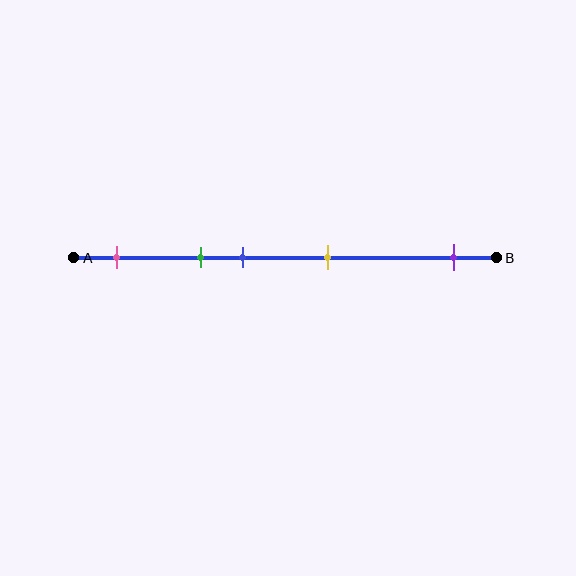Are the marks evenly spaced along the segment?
No, the marks are not evenly spaced.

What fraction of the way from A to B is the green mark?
The green mark is approximately 30% (0.3) of the way from A to B.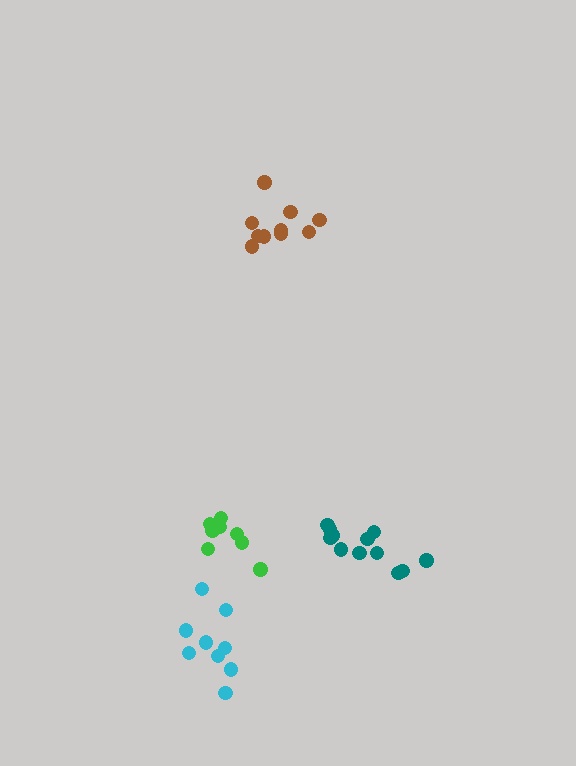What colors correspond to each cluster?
The clusters are colored: cyan, green, brown, teal.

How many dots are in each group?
Group 1: 9 dots, Group 2: 8 dots, Group 3: 10 dots, Group 4: 12 dots (39 total).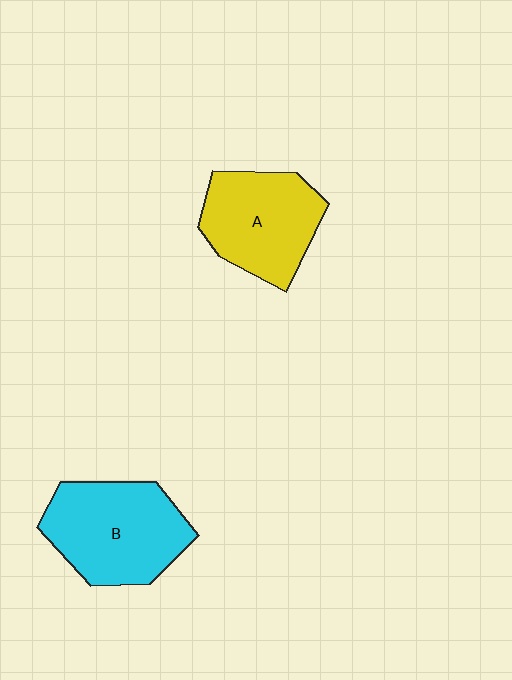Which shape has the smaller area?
Shape A (yellow).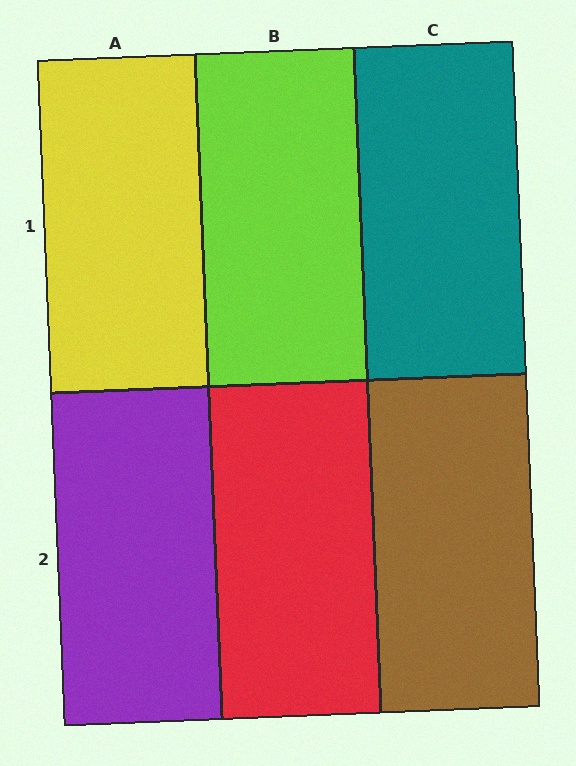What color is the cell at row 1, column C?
Teal.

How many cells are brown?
1 cell is brown.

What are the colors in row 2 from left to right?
Purple, red, brown.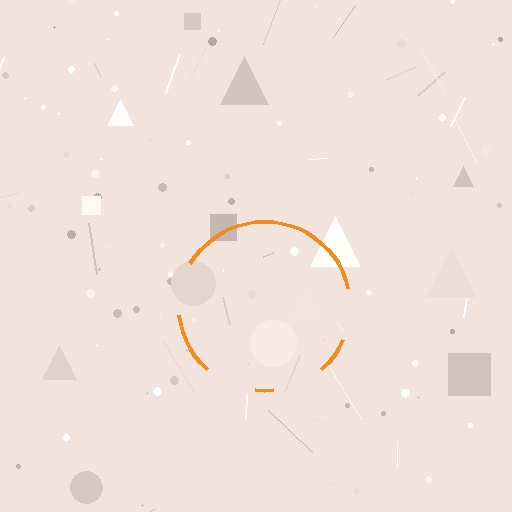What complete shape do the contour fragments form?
The contour fragments form a circle.